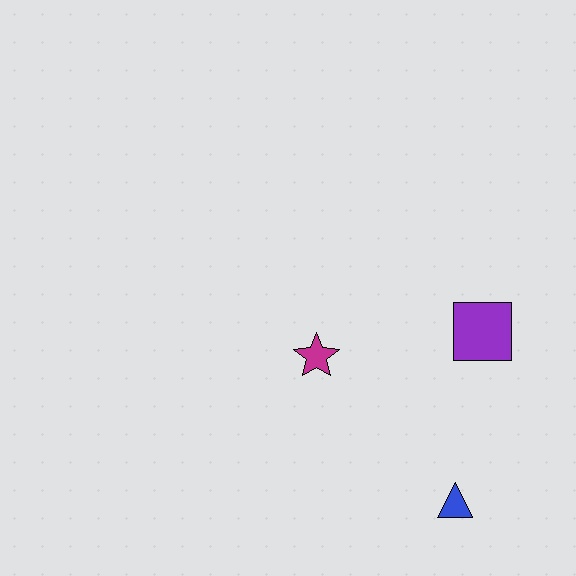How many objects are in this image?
There are 3 objects.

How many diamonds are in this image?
There are no diamonds.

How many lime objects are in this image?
There are no lime objects.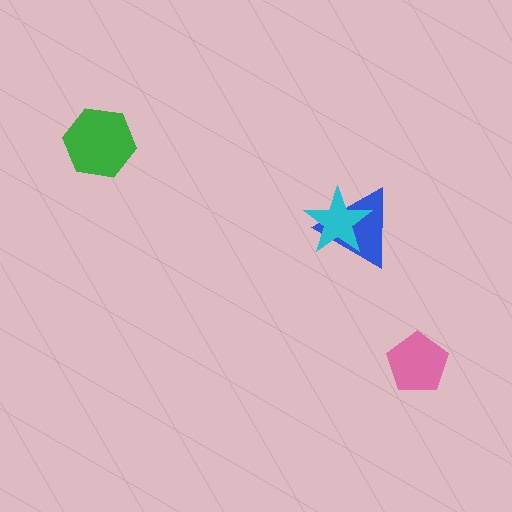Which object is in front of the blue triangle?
The cyan star is in front of the blue triangle.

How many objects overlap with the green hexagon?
0 objects overlap with the green hexagon.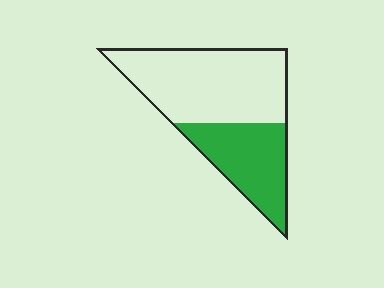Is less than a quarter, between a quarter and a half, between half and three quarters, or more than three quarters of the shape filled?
Between a quarter and a half.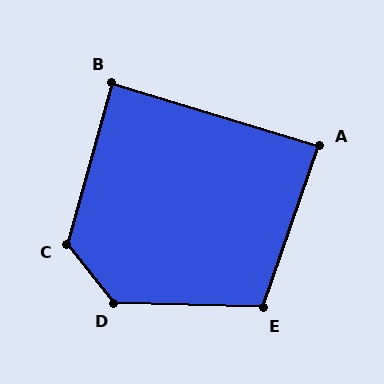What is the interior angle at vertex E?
Approximately 107 degrees (obtuse).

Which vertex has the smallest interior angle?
A, at approximately 88 degrees.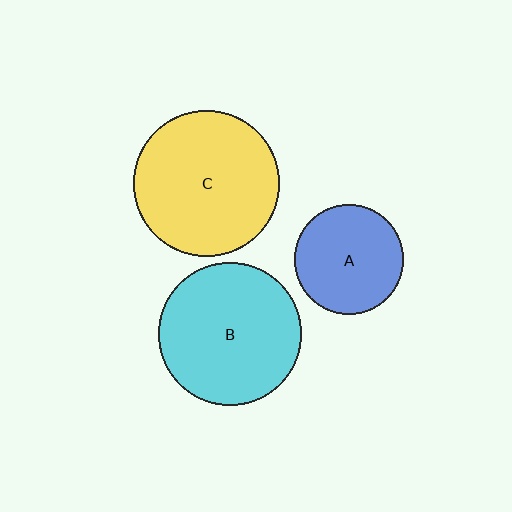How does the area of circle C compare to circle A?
Approximately 1.8 times.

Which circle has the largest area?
Circle C (yellow).